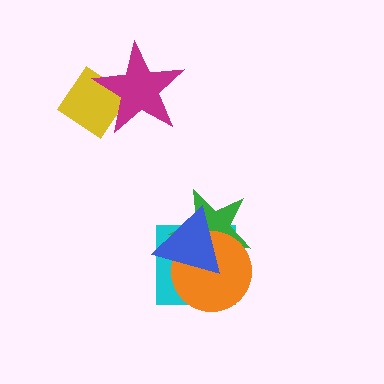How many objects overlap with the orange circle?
3 objects overlap with the orange circle.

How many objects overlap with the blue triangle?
3 objects overlap with the blue triangle.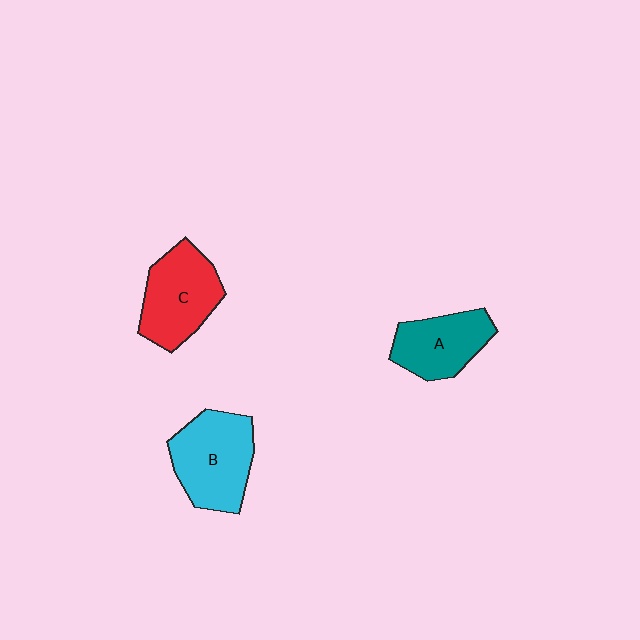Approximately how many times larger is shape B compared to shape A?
Approximately 1.3 times.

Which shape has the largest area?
Shape B (cyan).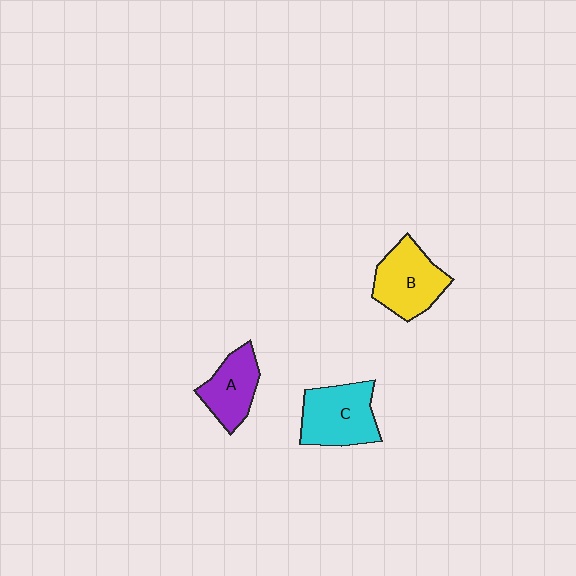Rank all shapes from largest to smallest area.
From largest to smallest: C (cyan), B (yellow), A (purple).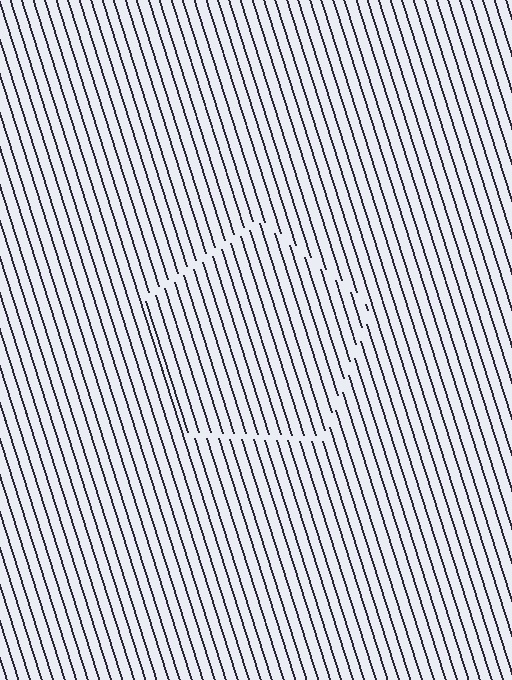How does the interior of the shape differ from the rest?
The interior of the shape contains the same grating, shifted by half a period — the contour is defined by the phase discontinuity where line-ends from the inner and outer gratings abut.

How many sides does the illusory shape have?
5 sides — the line-ends trace a pentagon.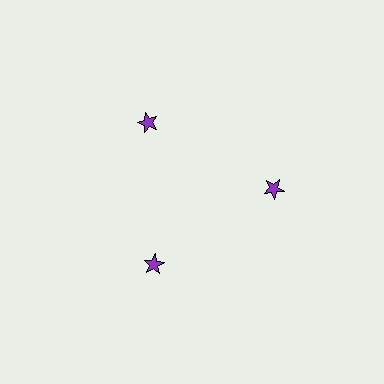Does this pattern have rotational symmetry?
Yes, this pattern has 3-fold rotational symmetry. It looks the same after rotating 120 degrees around the center.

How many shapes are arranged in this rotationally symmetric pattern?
There are 3 shapes, arranged in 3 groups of 1.